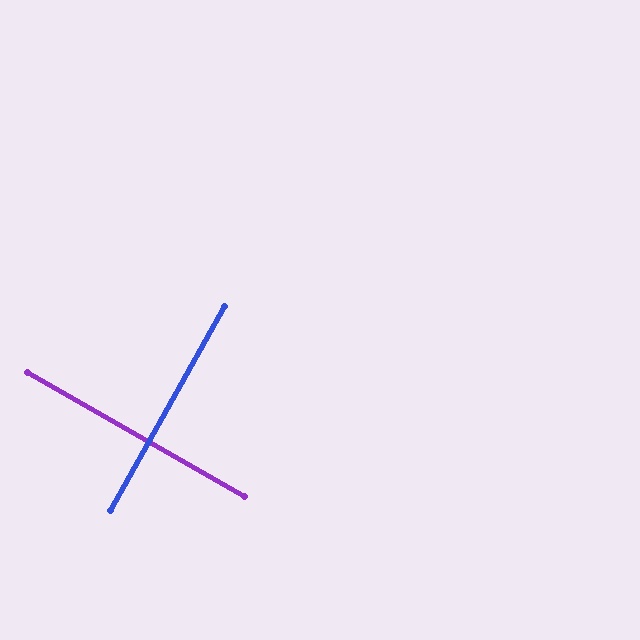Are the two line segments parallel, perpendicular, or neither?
Perpendicular — they meet at approximately 89°.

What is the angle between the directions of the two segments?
Approximately 89 degrees.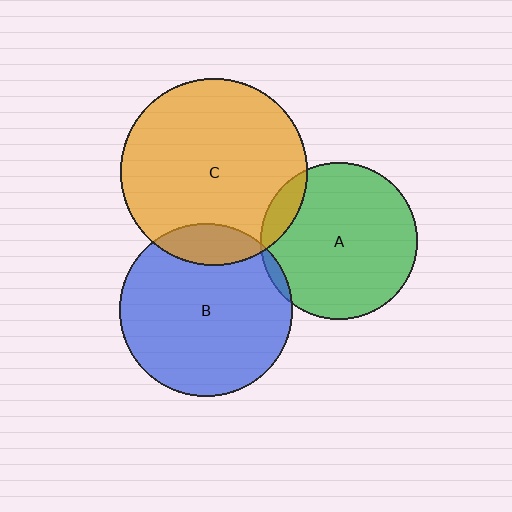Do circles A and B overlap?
Yes.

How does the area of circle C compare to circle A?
Approximately 1.4 times.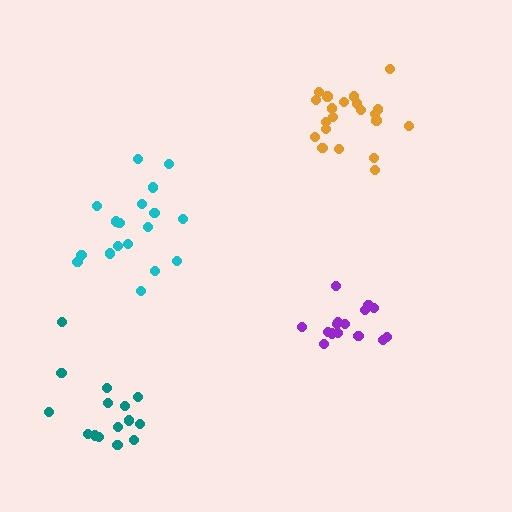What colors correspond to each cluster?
The clusters are colored: cyan, orange, teal, purple.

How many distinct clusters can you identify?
There are 4 distinct clusters.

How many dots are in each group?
Group 1: 18 dots, Group 2: 21 dots, Group 3: 15 dots, Group 4: 15 dots (69 total).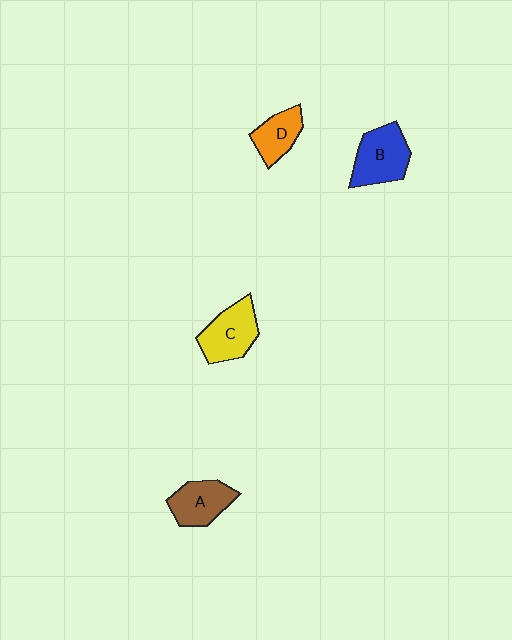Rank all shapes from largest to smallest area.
From largest to smallest: B (blue), C (yellow), A (brown), D (orange).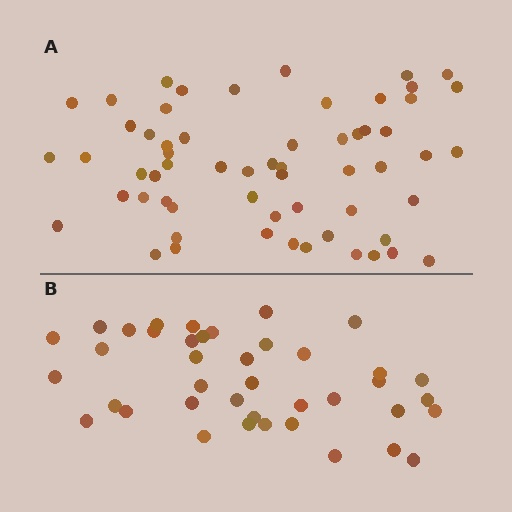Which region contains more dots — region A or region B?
Region A (the top region) has more dots.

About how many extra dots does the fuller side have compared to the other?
Region A has approximately 20 more dots than region B.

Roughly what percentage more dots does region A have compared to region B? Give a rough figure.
About 50% more.